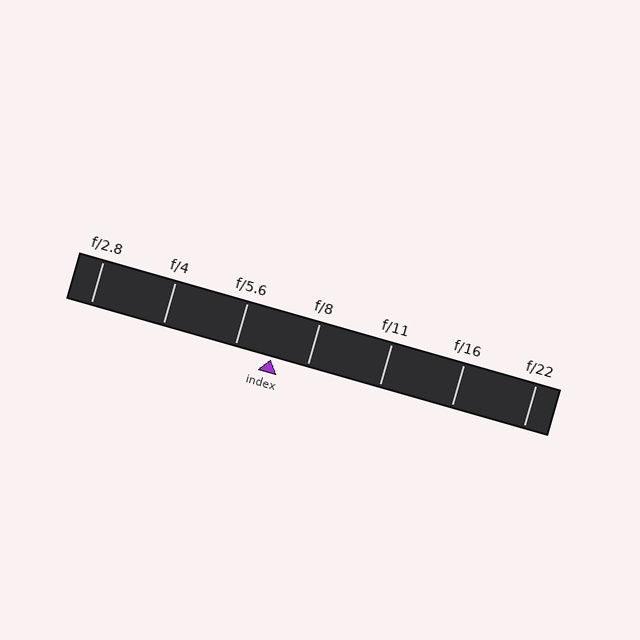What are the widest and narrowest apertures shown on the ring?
The widest aperture shown is f/2.8 and the narrowest is f/22.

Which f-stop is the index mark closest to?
The index mark is closest to f/8.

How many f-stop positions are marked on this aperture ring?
There are 7 f-stop positions marked.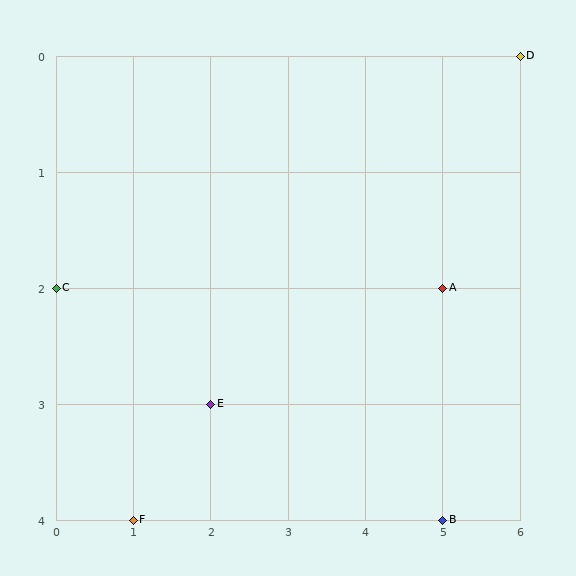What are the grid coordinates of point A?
Point A is at grid coordinates (5, 2).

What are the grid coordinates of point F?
Point F is at grid coordinates (1, 4).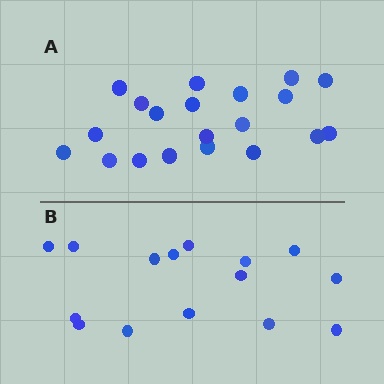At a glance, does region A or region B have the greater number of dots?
Region A (the top region) has more dots.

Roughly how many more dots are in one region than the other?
Region A has about 5 more dots than region B.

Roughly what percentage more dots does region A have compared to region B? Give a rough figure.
About 35% more.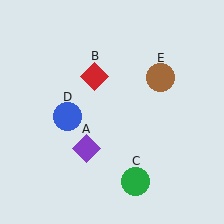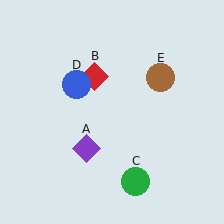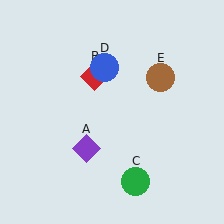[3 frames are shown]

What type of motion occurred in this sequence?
The blue circle (object D) rotated clockwise around the center of the scene.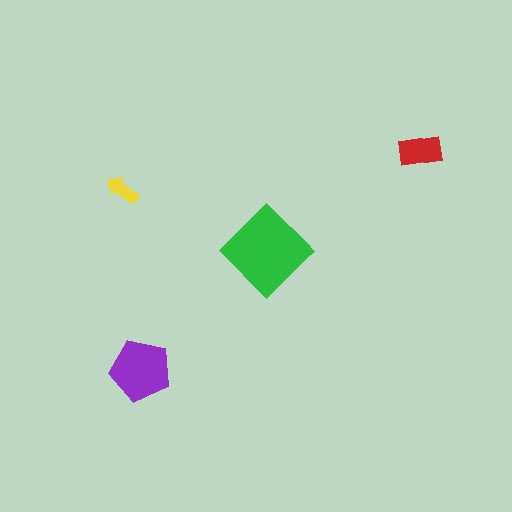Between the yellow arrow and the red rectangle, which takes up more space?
The red rectangle.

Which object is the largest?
The green diamond.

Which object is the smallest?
The yellow arrow.